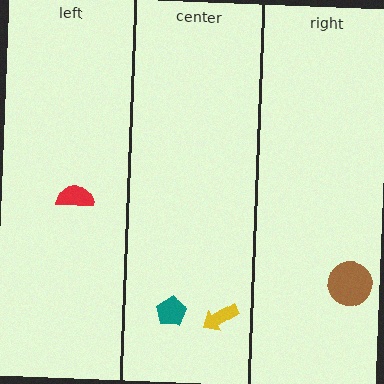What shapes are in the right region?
The brown circle.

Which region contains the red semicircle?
The left region.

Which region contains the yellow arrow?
The center region.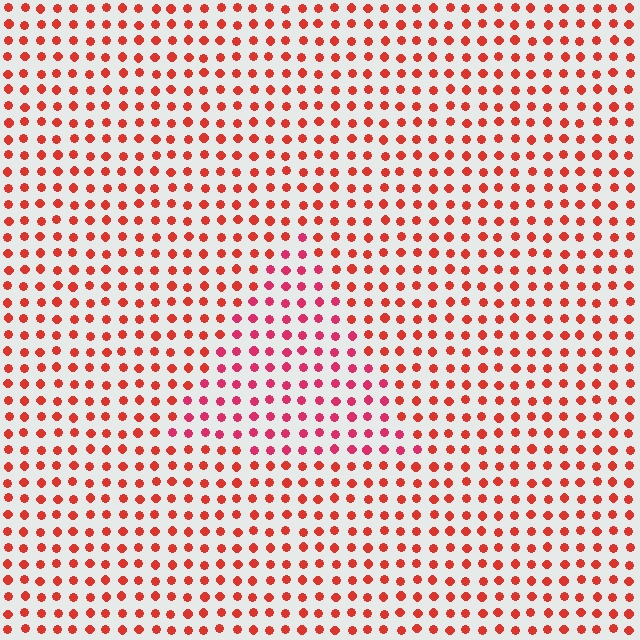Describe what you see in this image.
The image is filled with small red elements in a uniform arrangement. A triangle-shaped region is visible where the elements are tinted to a slightly different hue, forming a subtle color boundary.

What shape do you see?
I see a triangle.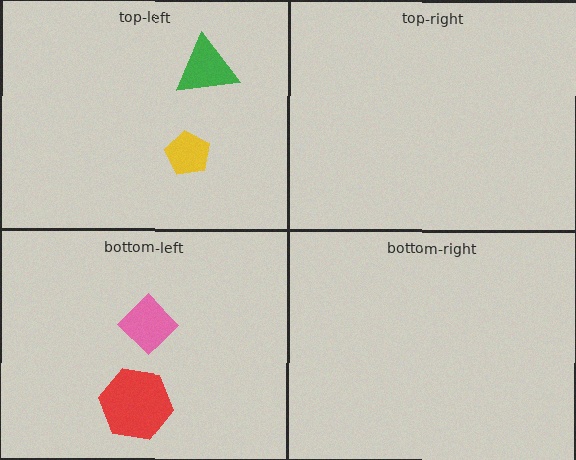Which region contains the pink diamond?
The bottom-left region.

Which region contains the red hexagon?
The bottom-left region.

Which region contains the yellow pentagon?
The top-left region.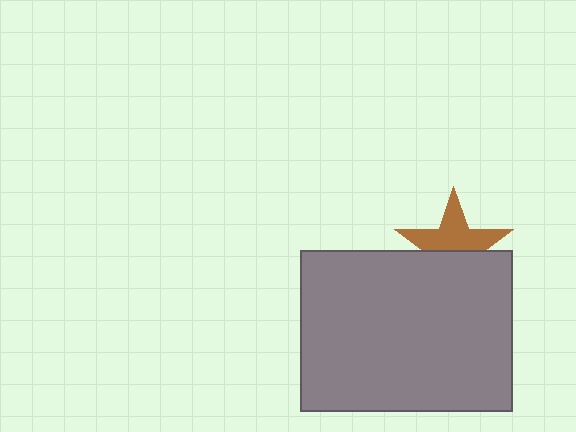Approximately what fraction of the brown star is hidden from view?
Roughly 45% of the brown star is hidden behind the gray rectangle.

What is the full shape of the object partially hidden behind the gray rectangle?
The partially hidden object is a brown star.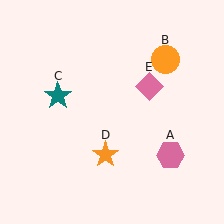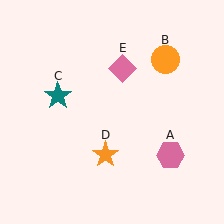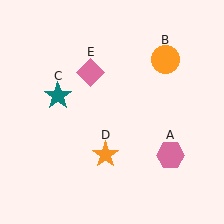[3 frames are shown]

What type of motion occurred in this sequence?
The pink diamond (object E) rotated counterclockwise around the center of the scene.